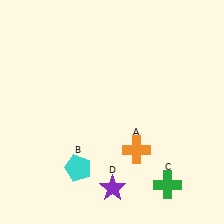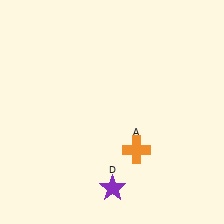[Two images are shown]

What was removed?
The green cross (C), the cyan pentagon (B) were removed in Image 2.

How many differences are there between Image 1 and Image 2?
There are 2 differences between the two images.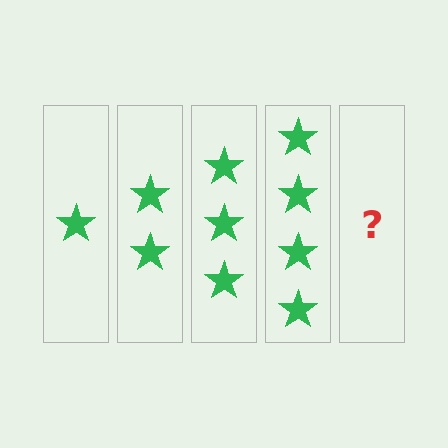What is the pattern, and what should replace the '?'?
The pattern is that each step adds one more star. The '?' should be 5 stars.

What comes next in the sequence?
The next element should be 5 stars.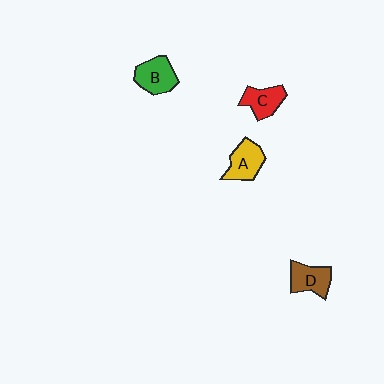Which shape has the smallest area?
Shape C (red).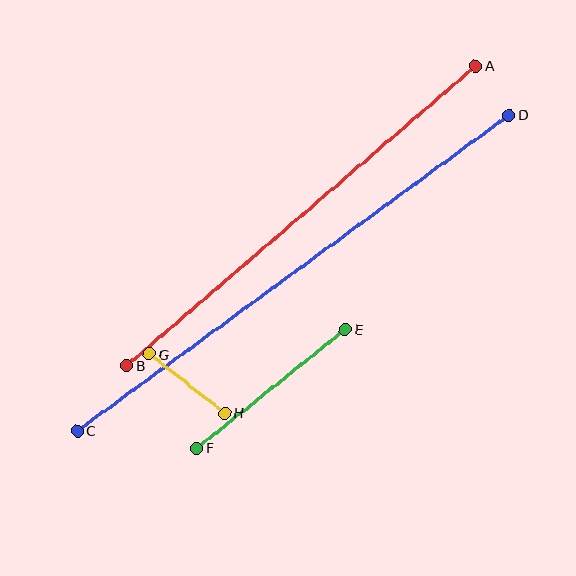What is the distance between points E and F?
The distance is approximately 190 pixels.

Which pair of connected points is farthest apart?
Points C and D are farthest apart.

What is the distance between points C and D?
The distance is approximately 535 pixels.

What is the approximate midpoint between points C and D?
The midpoint is at approximately (293, 273) pixels.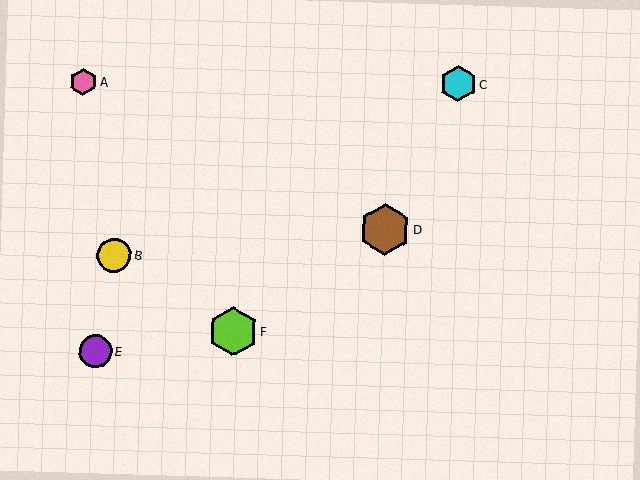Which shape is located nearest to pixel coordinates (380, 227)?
The brown hexagon (labeled D) at (385, 229) is nearest to that location.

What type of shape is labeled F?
Shape F is a lime hexagon.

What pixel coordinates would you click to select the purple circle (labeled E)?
Click at (95, 351) to select the purple circle E.